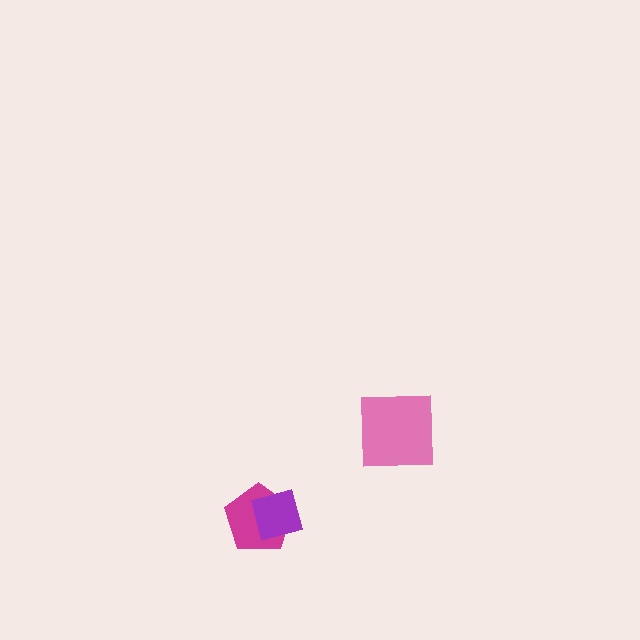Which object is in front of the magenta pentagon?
The purple square is in front of the magenta pentagon.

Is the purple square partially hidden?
No, no other shape covers it.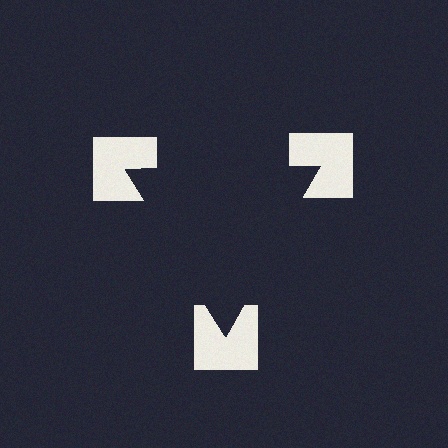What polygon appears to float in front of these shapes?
An illusory triangle — its edges are inferred from the aligned wedge cuts in the notched squares, not physically drawn.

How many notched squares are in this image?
There are 3 — one at each vertex of the illusory triangle.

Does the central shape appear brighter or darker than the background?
It typically appears slightly darker than the background, even though no actual brightness change is drawn.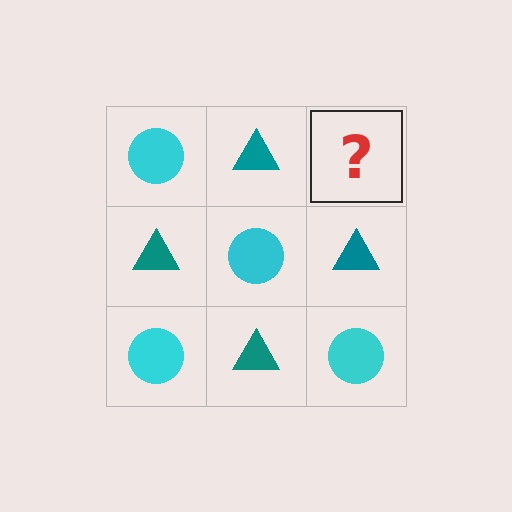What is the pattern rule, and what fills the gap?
The rule is that it alternates cyan circle and teal triangle in a checkerboard pattern. The gap should be filled with a cyan circle.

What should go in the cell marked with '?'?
The missing cell should contain a cyan circle.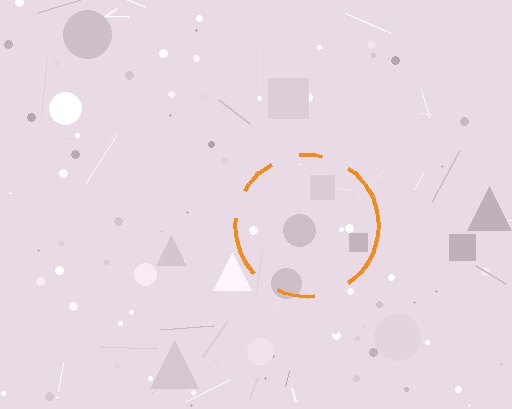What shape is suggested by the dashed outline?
The dashed outline suggests a circle.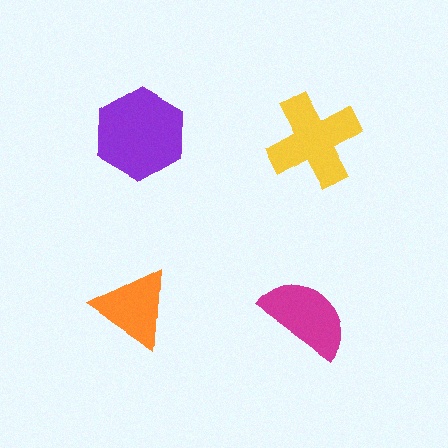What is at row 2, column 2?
A magenta semicircle.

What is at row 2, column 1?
An orange triangle.